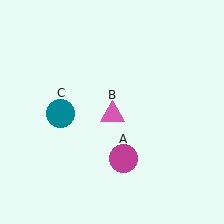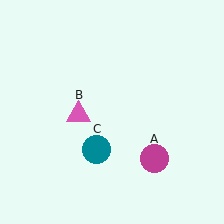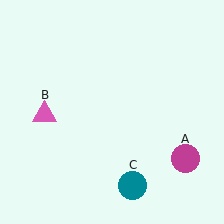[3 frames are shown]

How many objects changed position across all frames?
3 objects changed position: magenta circle (object A), pink triangle (object B), teal circle (object C).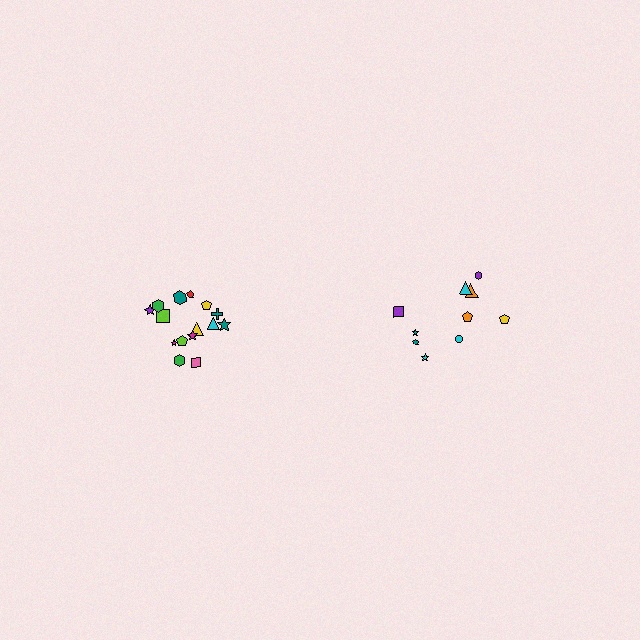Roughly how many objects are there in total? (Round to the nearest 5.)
Roughly 25 objects in total.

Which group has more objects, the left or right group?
The left group.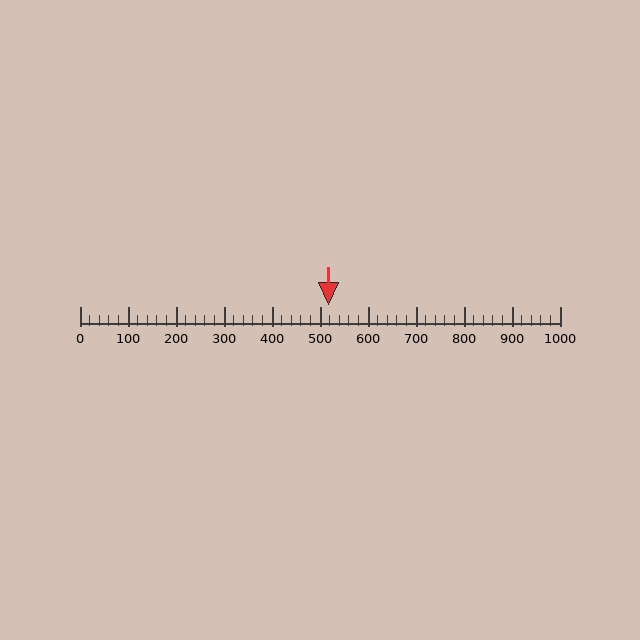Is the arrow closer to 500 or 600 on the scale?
The arrow is closer to 500.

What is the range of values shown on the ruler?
The ruler shows values from 0 to 1000.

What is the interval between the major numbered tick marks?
The major tick marks are spaced 100 units apart.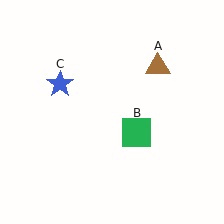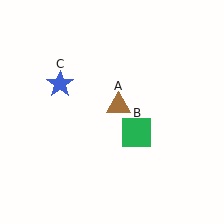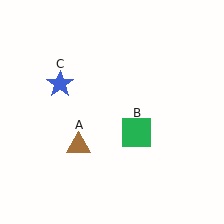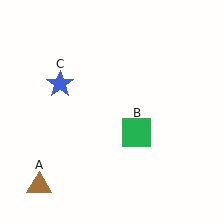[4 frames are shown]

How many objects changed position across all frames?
1 object changed position: brown triangle (object A).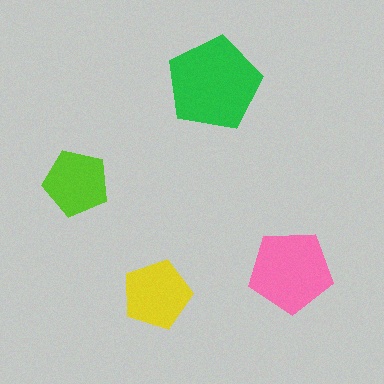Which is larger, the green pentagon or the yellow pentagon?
The green one.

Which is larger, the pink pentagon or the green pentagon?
The green one.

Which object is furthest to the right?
The pink pentagon is rightmost.